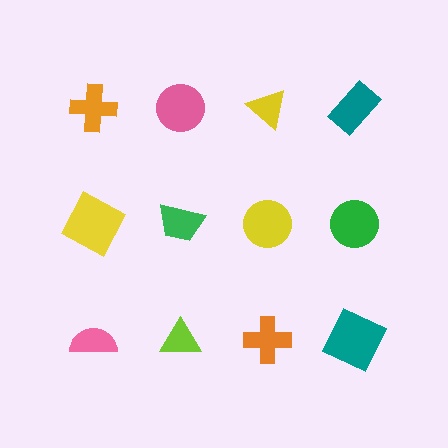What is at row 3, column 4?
A teal square.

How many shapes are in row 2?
4 shapes.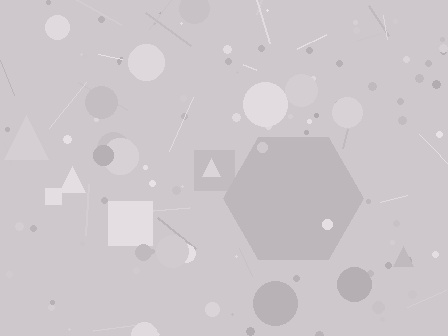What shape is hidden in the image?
A hexagon is hidden in the image.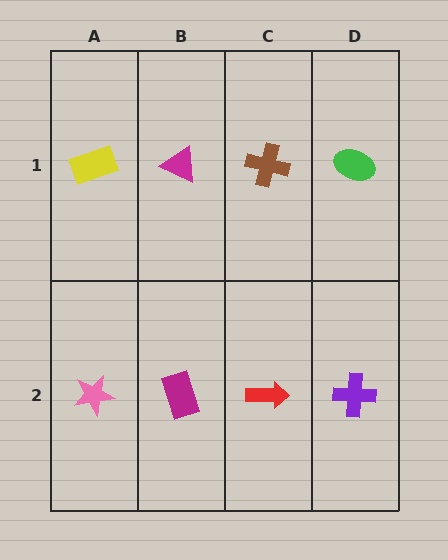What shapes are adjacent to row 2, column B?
A magenta triangle (row 1, column B), a pink star (row 2, column A), a red arrow (row 2, column C).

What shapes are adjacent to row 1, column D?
A purple cross (row 2, column D), a brown cross (row 1, column C).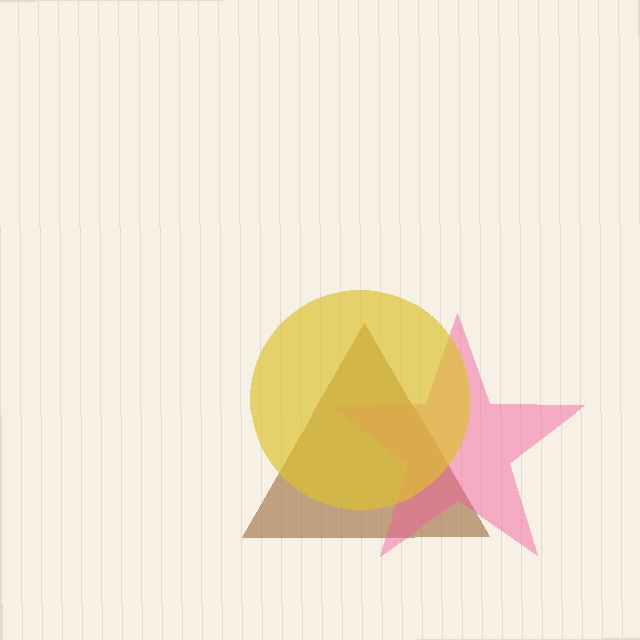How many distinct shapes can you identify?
There are 3 distinct shapes: a brown triangle, a pink star, a yellow circle.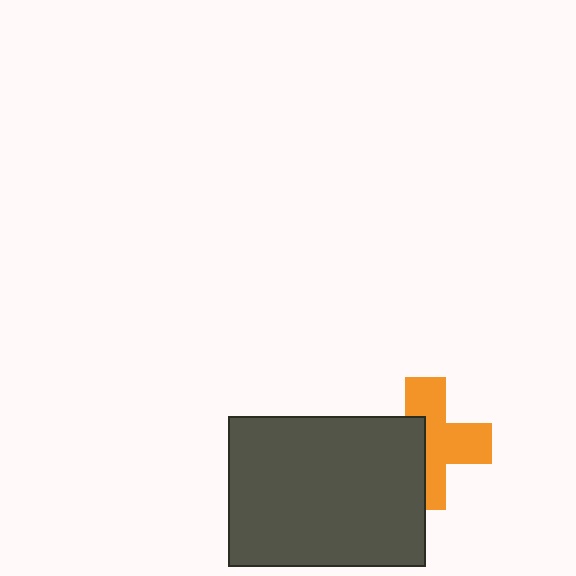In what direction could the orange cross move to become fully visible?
The orange cross could move right. That would shift it out from behind the dark gray rectangle entirely.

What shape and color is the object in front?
The object in front is a dark gray rectangle.